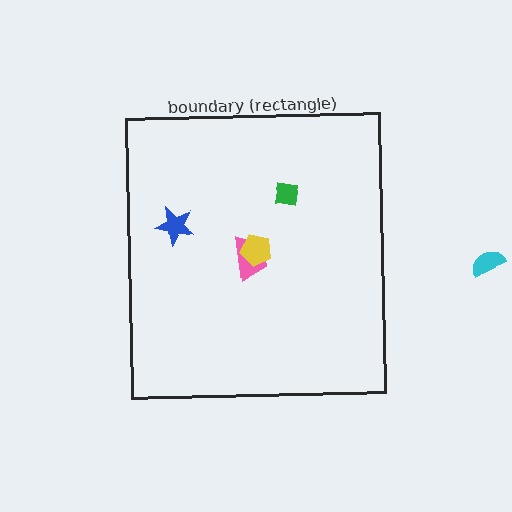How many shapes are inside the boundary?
4 inside, 1 outside.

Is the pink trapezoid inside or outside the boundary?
Inside.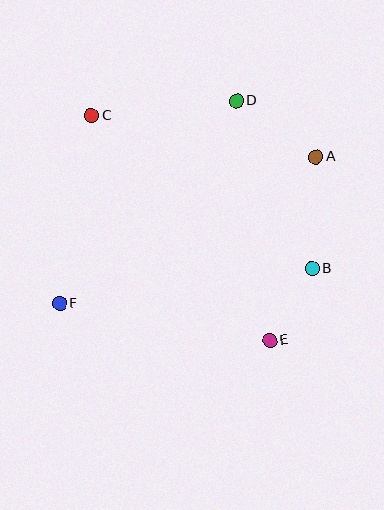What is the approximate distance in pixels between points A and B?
The distance between A and B is approximately 112 pixels.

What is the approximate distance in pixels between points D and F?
The distance between D and F is approximately 269 pixels.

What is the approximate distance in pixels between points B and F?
The distance between B and F is approximately 255 pixels.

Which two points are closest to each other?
Points B and E are closest to each other.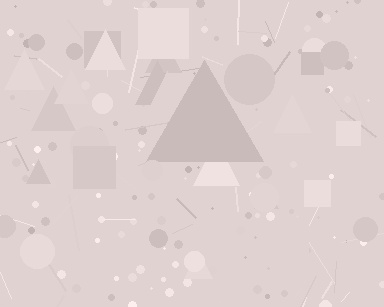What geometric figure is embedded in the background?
A triangle is embedded in the background.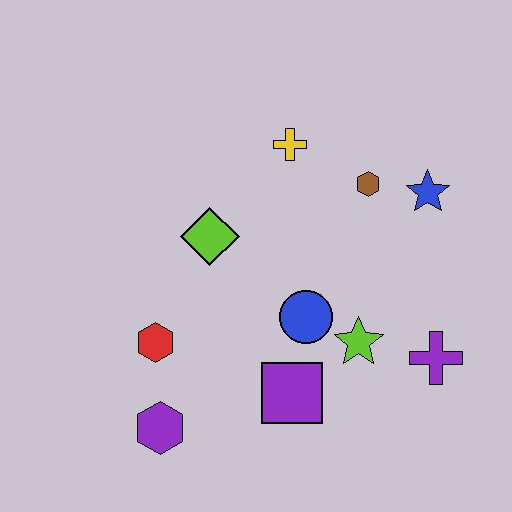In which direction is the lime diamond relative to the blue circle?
The lime diamond is to the left of the blue circle.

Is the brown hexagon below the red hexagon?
No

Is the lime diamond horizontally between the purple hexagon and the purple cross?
Yes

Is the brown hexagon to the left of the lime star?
No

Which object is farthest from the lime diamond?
The purple cross is farthest from the lime diamond.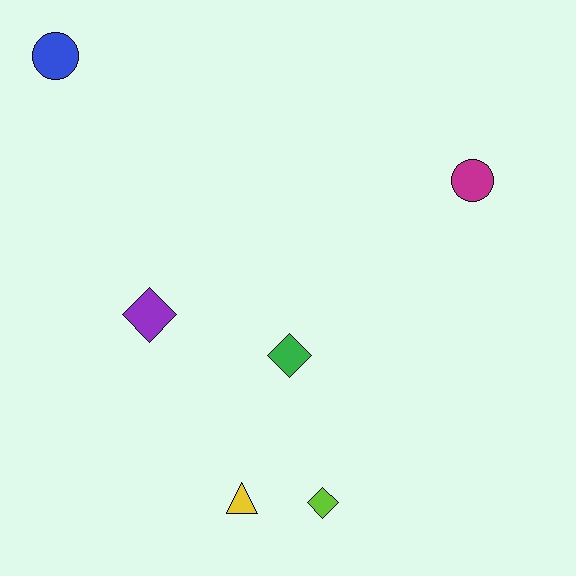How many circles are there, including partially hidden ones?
There are 2 circles.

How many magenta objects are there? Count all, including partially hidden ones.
There is 1 magenta object.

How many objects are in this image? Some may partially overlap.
There are 6 objects.